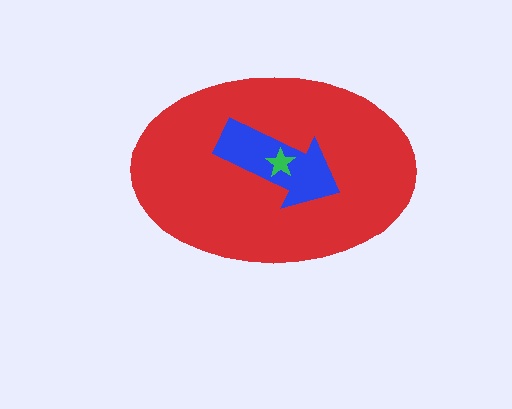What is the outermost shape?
The red ellipse.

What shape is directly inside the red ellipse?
The blue arrow.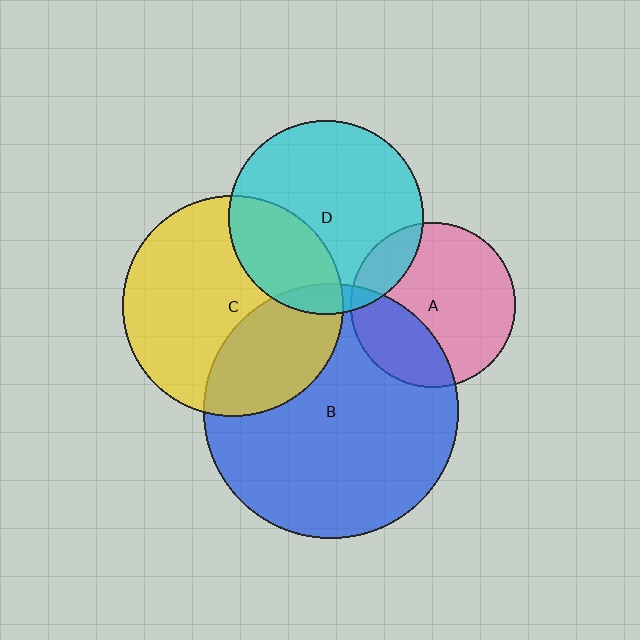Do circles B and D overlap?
Yes.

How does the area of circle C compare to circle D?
Approximately 1.3 times.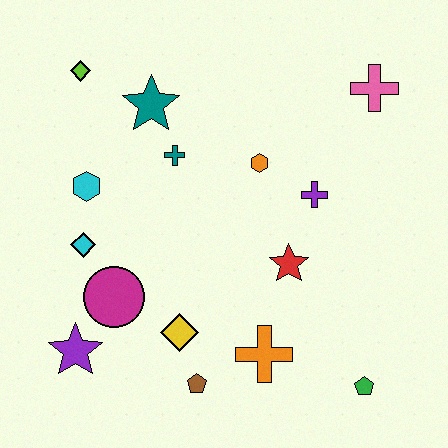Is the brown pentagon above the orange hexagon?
No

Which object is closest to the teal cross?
The teal star is closest to the teal cross.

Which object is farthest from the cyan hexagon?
The green pentagon is farthest from the cyan hexagon.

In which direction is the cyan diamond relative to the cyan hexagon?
The cyan diamond is below the cyan hexagon.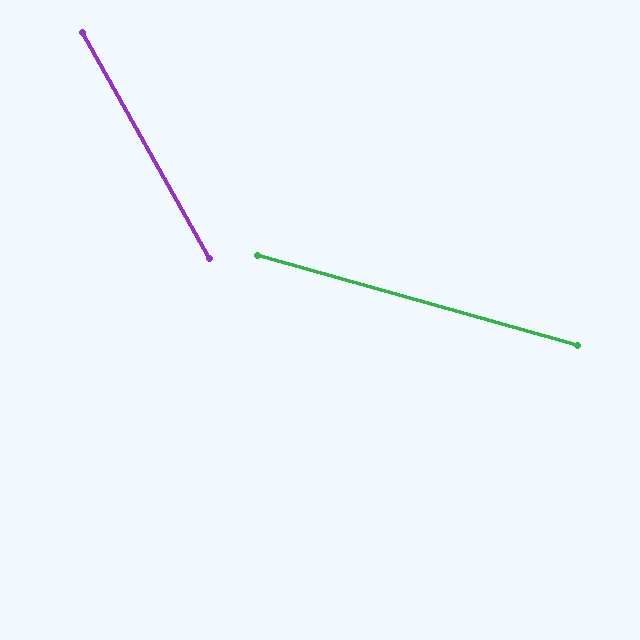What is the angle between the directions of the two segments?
Approximately 45 degrees.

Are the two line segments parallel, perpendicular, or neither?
Neither parallel nor perpendicular — they differ by about 45°.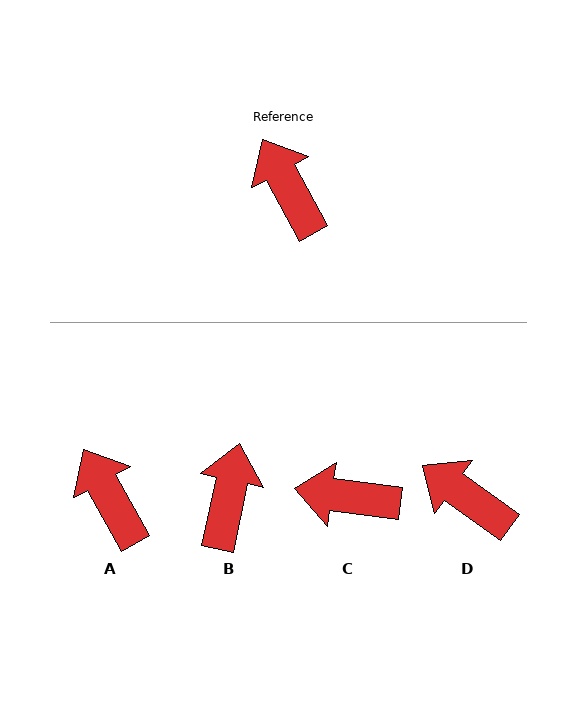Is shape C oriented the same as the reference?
No, it is off by about 53 degrees.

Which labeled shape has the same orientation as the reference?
A.